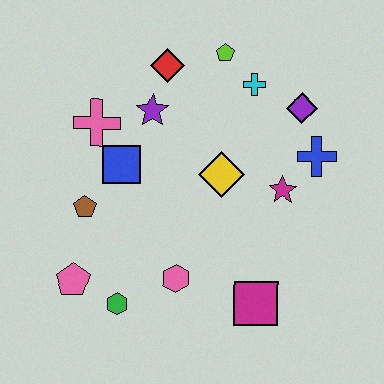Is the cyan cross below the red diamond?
Yes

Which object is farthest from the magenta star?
The pink pentagon is farthest from the magenta star.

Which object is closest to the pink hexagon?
The green hexagon is closest to the pink hexagon.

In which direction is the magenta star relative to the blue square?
The magenta star is to the right of the blue square.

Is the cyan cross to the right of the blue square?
Yes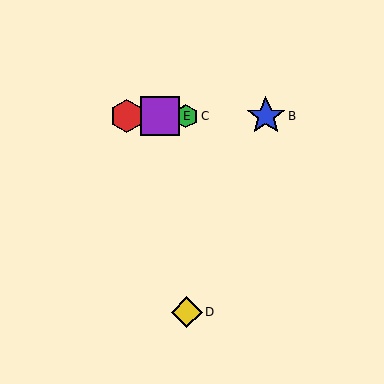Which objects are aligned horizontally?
Objects A, B, C, E are aligned horizontally.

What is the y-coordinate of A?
Object A is at y≈116.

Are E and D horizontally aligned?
No, E is at y≈116 and D is at y≈312.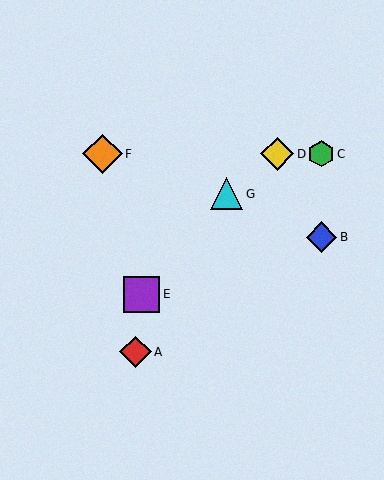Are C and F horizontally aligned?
Yes, both are at y≈154.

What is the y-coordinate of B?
Object B is at y≈237.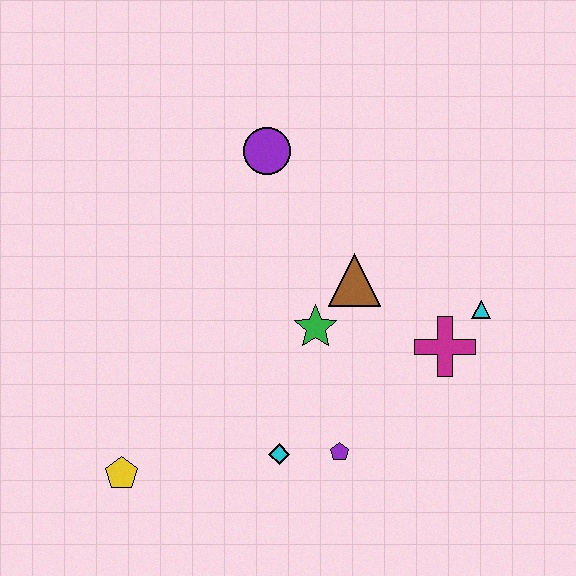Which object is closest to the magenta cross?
The cyan triangle is closest to the magenta cross.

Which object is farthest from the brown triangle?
The yellow pentagon is farthest from the brown triangle.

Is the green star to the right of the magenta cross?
No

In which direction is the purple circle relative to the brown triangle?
The purple circle is above the brown triangle.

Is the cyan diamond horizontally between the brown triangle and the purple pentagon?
No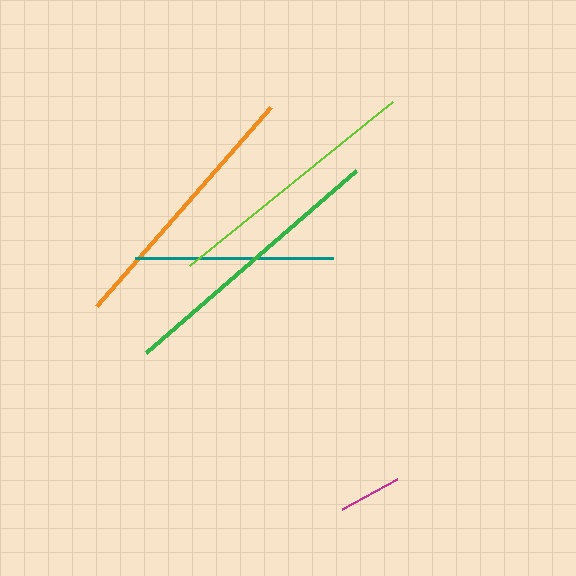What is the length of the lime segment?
The lime segment is approximately 261 pixels long.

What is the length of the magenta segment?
The magenta segment is approximately 63 pixels long.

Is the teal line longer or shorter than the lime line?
The lime line is longer than the teal line.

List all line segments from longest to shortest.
From longest to shortest: green, orange, lime, teal, magenta.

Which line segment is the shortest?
The magenta line is the shortest at approximately 63 pixels.